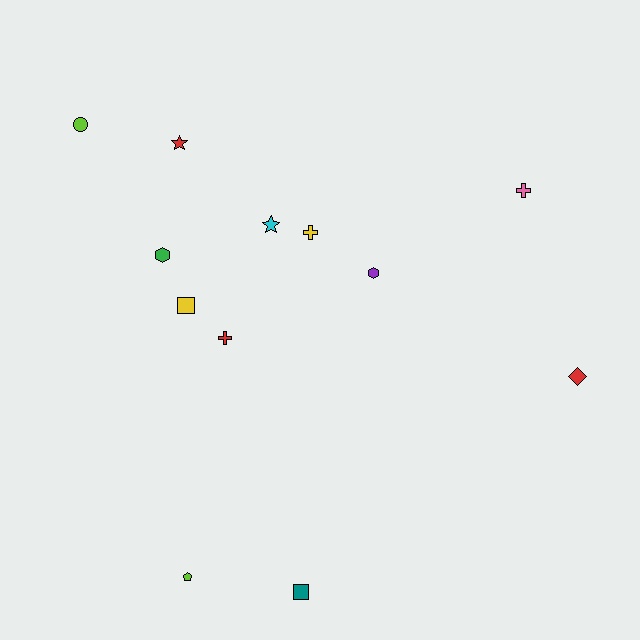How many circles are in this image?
There is 1 circle.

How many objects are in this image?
There are 12 objects.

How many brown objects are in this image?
There are no brown objects.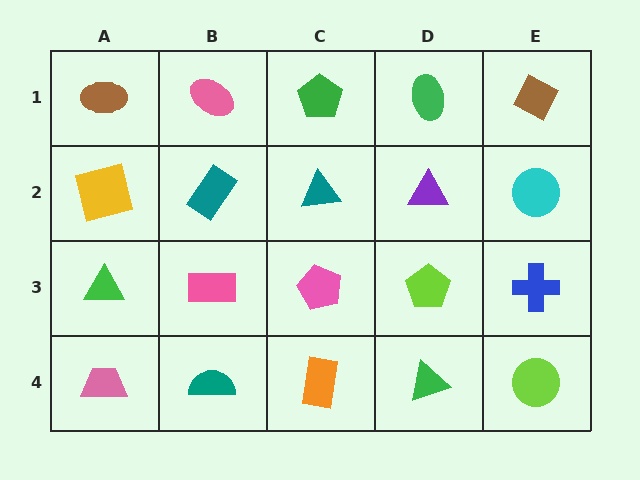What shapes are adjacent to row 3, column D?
A purple triangle (row 2, column D), a green triangle (row 4, column D), a pink pentagon (row 3, column C), a blue cross (row 3, column E).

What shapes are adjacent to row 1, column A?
A yellow square (row 2, column A), a pink ellipse (row 1, column B).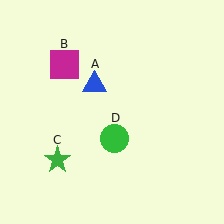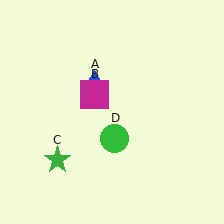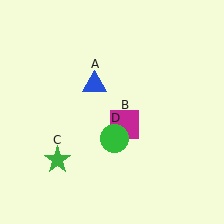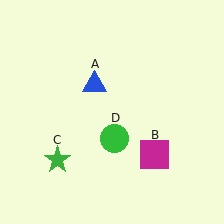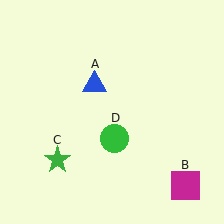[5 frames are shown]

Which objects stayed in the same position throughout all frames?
Blue triangle (object A) and green star (object C) and green circle (object D) remained stationary.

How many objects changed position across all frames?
1 object changed position: magenta square (object B).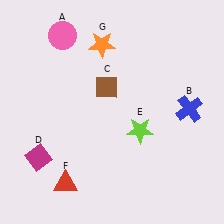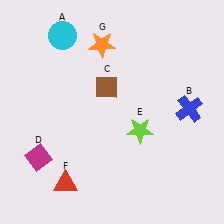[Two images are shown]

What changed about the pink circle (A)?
In Image 1, A is pink. In Image 2, it changed to cyan.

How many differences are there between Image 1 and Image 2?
There is 1 difference between the two images.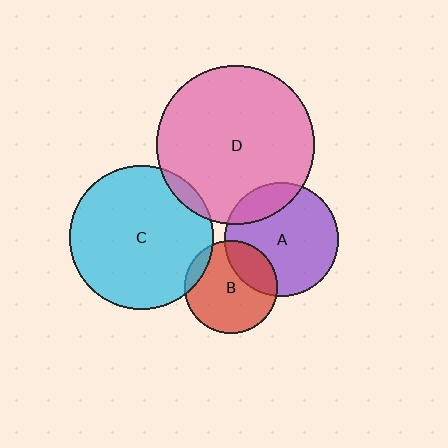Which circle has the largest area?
Circle D (pink).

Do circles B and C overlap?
Yes.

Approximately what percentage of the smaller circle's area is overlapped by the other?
Approximately 10%.